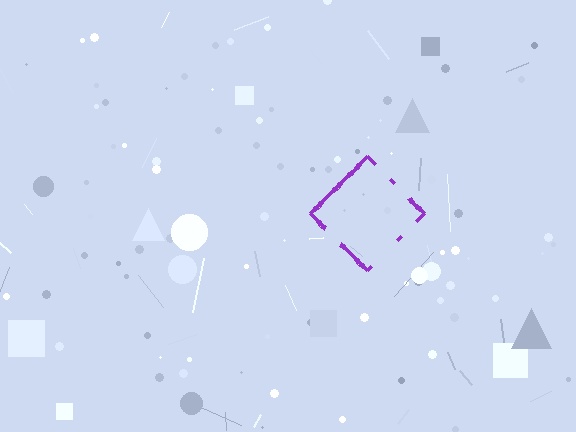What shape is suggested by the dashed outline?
The dashed outline suggests a diamond.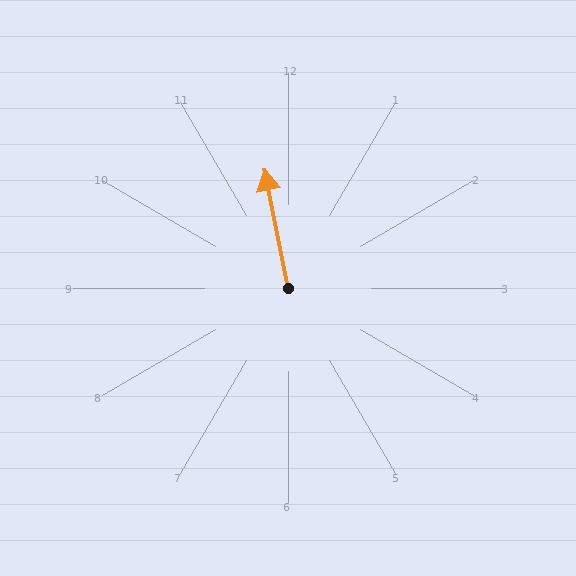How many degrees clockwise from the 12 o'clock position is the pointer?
Approximately 349 degrees.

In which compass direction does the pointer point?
North.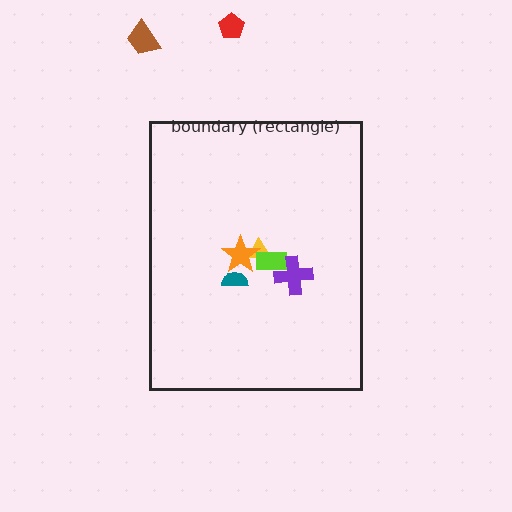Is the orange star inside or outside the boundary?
Inside.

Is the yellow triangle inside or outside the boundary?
Inside.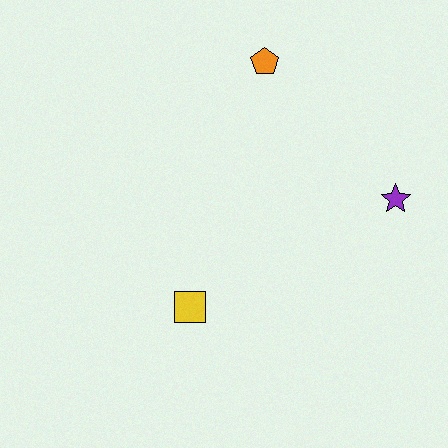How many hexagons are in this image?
There are no hexagons.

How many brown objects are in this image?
There are no brown objects.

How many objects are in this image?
There are 3 objects.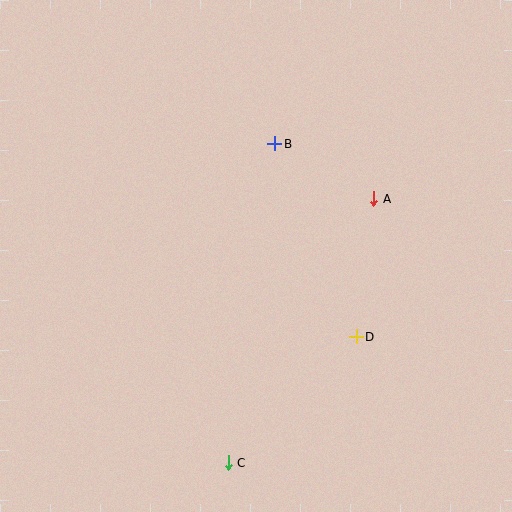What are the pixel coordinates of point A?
Point A is at (374, 199).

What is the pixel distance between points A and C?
The distance between A and C is 301 pixels.